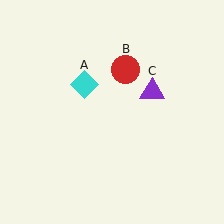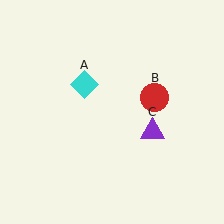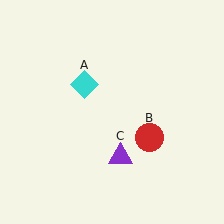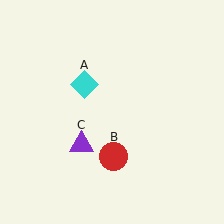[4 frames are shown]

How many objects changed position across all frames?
2 objects changed position: red circle (object B), purple triangle (object C).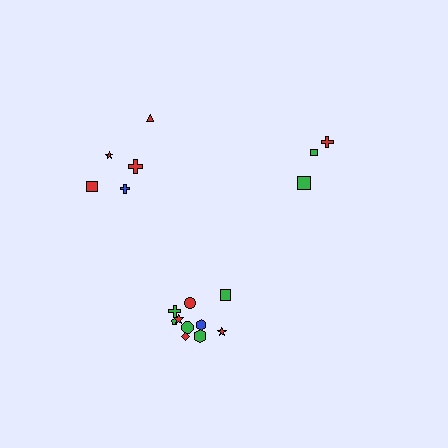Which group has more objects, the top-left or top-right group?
The top-left group.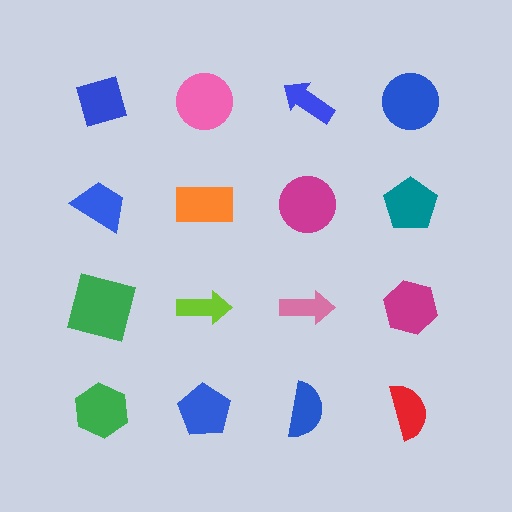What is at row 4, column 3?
A blue semicircle.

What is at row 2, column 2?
An orange rectangle.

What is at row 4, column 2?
A blue pentagon.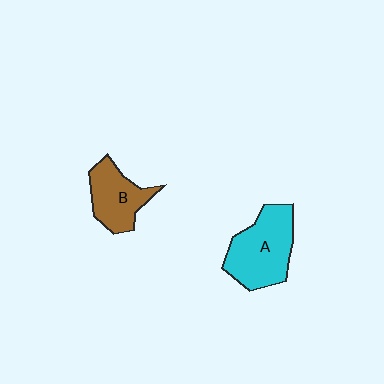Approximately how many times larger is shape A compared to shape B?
Approximately 1.4 times.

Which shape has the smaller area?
Shape B (brown).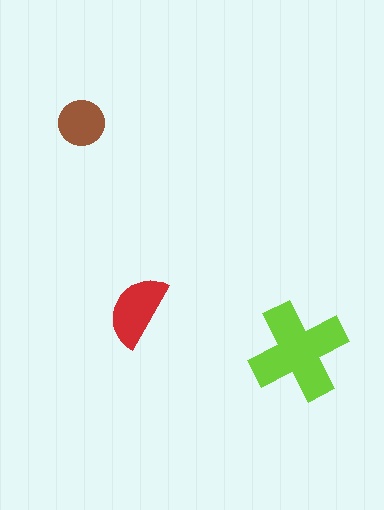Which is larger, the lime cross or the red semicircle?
The lime cross.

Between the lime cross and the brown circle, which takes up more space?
The lime cross.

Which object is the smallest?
The brown circle.